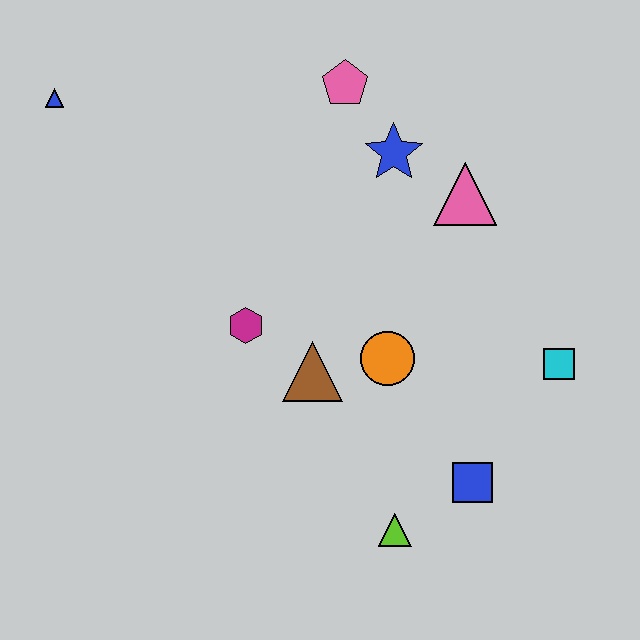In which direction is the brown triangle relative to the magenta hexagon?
The brown triangle is to the right of the magenta hexagon.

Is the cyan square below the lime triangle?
No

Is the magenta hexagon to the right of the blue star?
No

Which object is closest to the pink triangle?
The blue star is closest to the pink triangle.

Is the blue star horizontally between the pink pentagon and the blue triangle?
No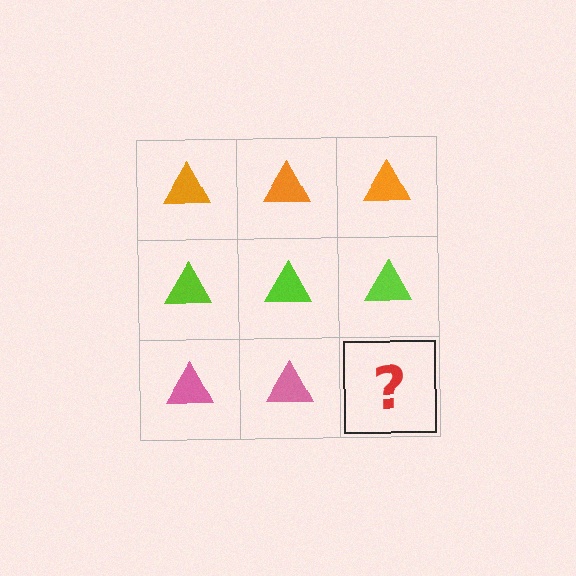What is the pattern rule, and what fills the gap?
The rule is that each row has a consistent color. The gap should be filled with a pink triangle.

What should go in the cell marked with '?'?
The missing cell should contain a pink triangle.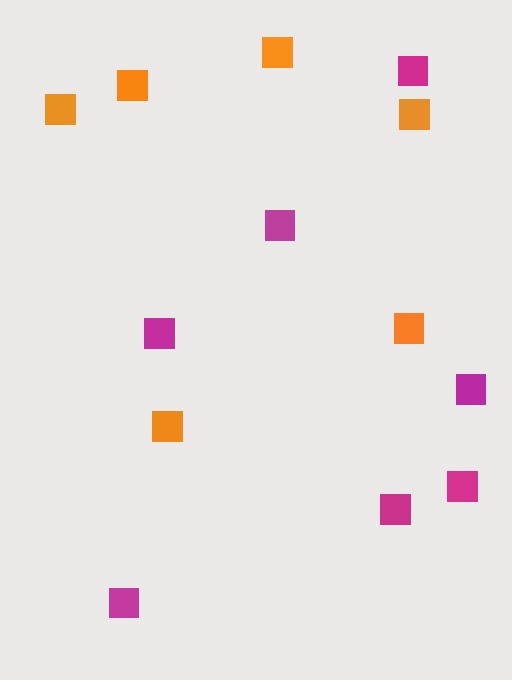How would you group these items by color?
There are 2 groups: one group of orange squares (6) and one group of magenta squares (7).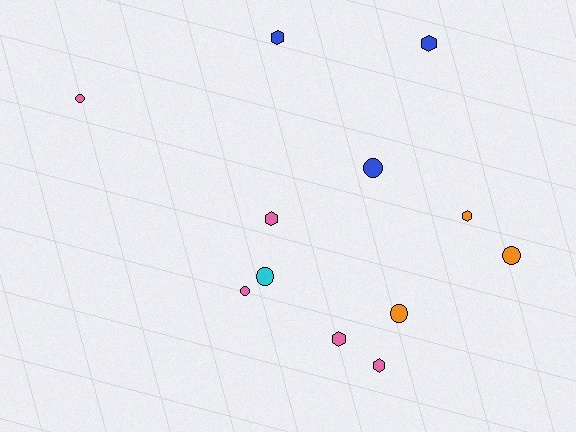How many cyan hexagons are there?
There are no cyan hexagons.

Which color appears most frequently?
Pink, with 5 objects.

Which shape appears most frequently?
Circle, with 6 objects.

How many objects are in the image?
There are 12 objects.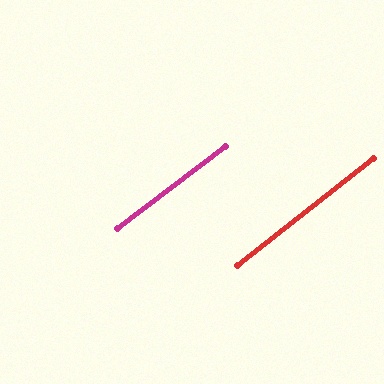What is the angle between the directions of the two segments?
Approximately 1 degree.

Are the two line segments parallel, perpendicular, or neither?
Parallel — their directions differ by only 0.8°.